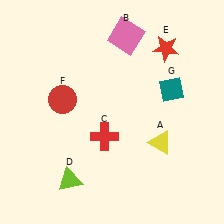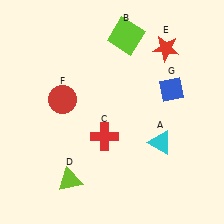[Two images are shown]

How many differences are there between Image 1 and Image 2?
There are 3 differences between the two images.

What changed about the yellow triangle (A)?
In Image 1, A is yellow. In Image 2, it changed to cyan.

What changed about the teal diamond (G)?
In Image 1, G is teal. In Image 2, it changed to blue.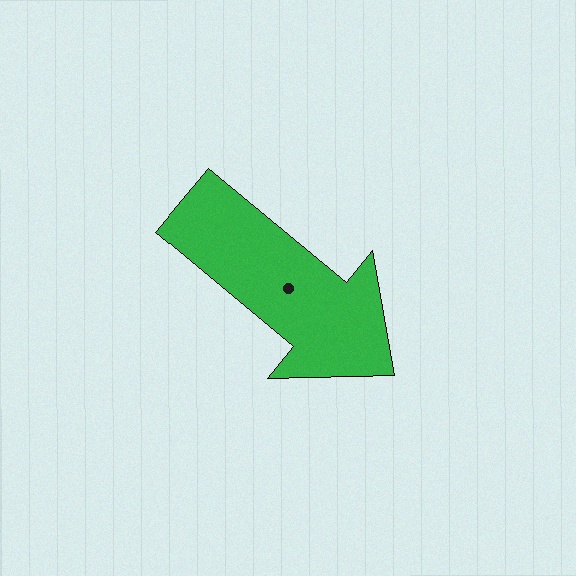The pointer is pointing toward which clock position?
Roughly 4 o'clock.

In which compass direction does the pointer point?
Southeast.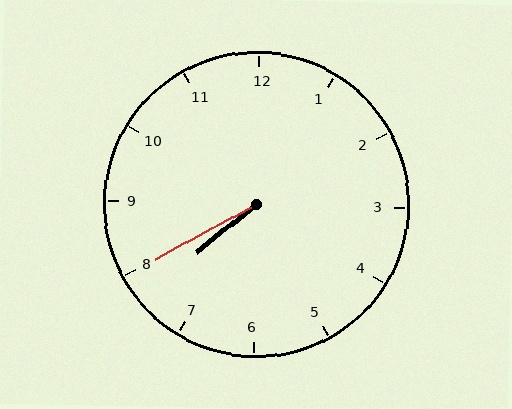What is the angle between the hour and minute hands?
Approximately 10 degrees.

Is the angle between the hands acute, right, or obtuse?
It is acute.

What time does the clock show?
7:40.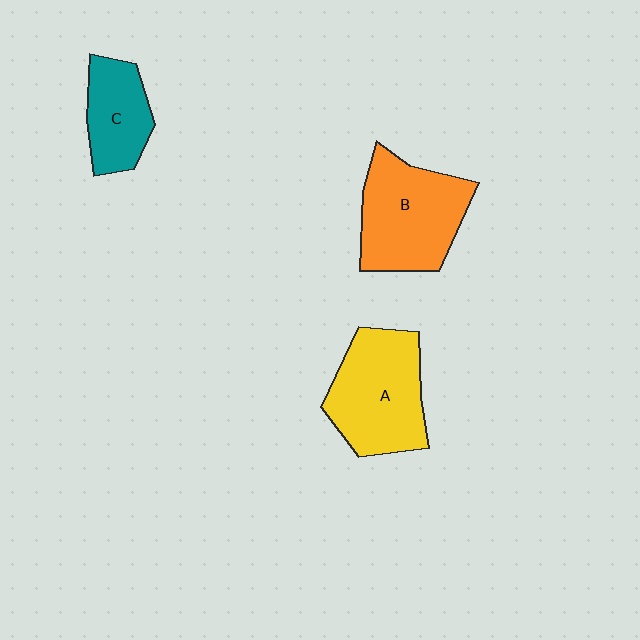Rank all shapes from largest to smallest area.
From largest to smallest: B (orange), A (yellow), C (teal).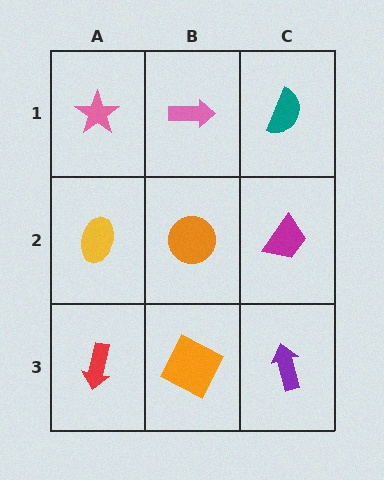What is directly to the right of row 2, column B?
A magenta trapezoid.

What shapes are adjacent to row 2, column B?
A pink arrow (row 1, column B), an orange square (row 3, column B), a yellow ellipse (row 2, column A), a magenta trapezoid (row 2, column C).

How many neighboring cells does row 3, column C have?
2.